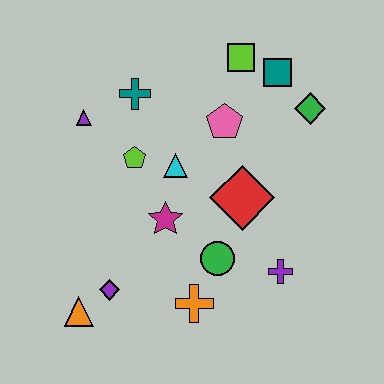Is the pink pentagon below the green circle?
No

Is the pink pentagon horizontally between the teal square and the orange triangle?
Yes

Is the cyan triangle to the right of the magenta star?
Yes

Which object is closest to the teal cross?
The purple triangle is closest to the teal cross.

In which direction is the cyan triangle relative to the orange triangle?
The cyan triangle is above the orange triangle.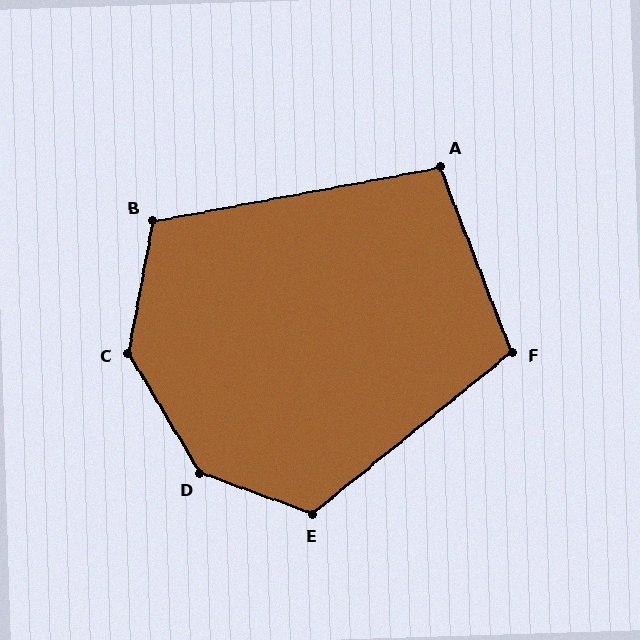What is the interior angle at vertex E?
Approximately 121 degrees (obtuse).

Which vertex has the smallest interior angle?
A, at approximately 101 degrees.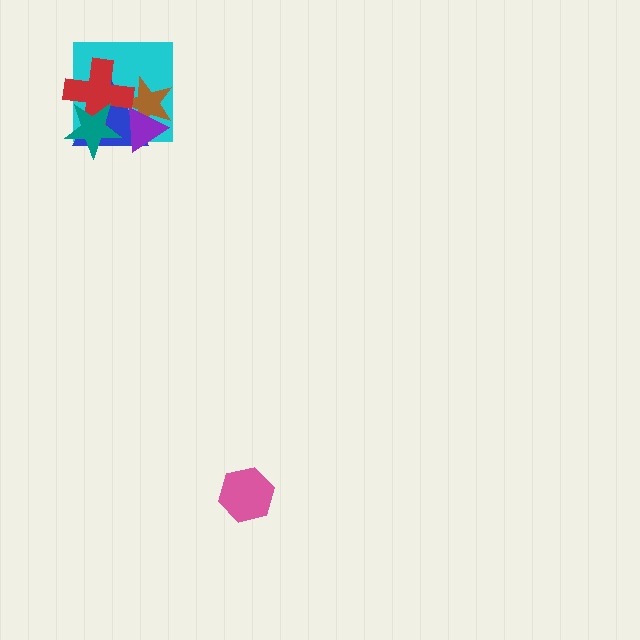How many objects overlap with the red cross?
4 objects overlap with the red cross.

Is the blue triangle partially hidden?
Yes, it is partially covered by another shape.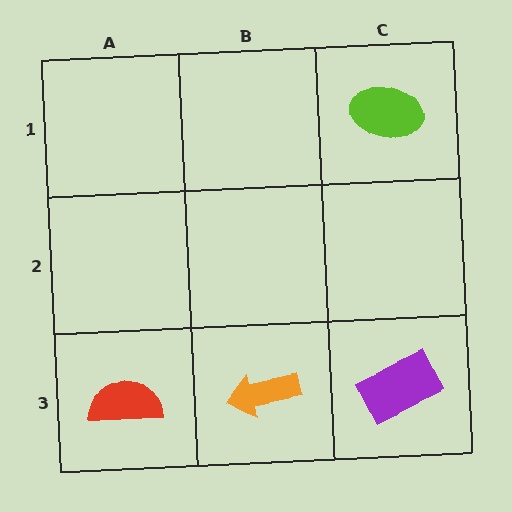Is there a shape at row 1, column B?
No, that cell is empty.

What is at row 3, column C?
A purple rectangle.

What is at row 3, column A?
A red semicircle.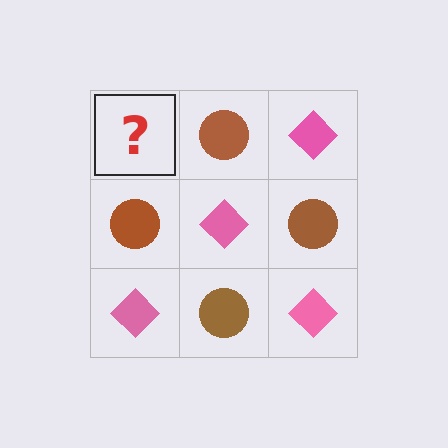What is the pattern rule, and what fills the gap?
The rule is that it alternates pink diamond and brown circle in a checkerboard pattern. The gap should be filled with a pink diamond.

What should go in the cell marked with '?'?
The missing cell should contain a pink diamond.